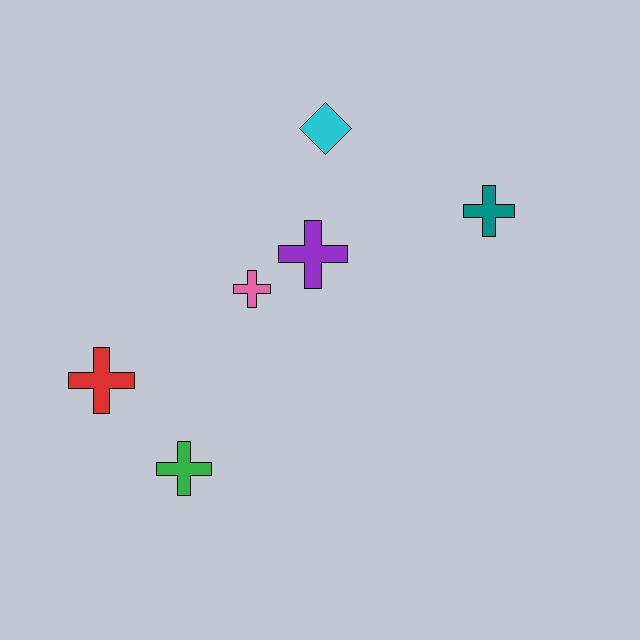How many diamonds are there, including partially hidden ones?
There is 1 diamond.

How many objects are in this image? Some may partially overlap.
There are 6 objects.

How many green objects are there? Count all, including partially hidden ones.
There is 1 green object.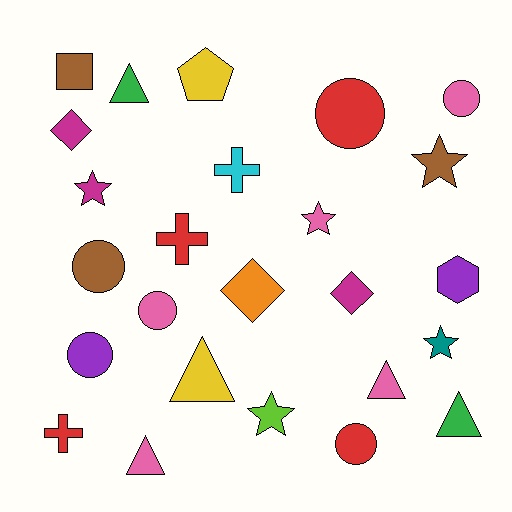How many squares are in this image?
There is 1 square.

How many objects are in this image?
There are 25 objects.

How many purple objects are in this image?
There are 2 purple objects.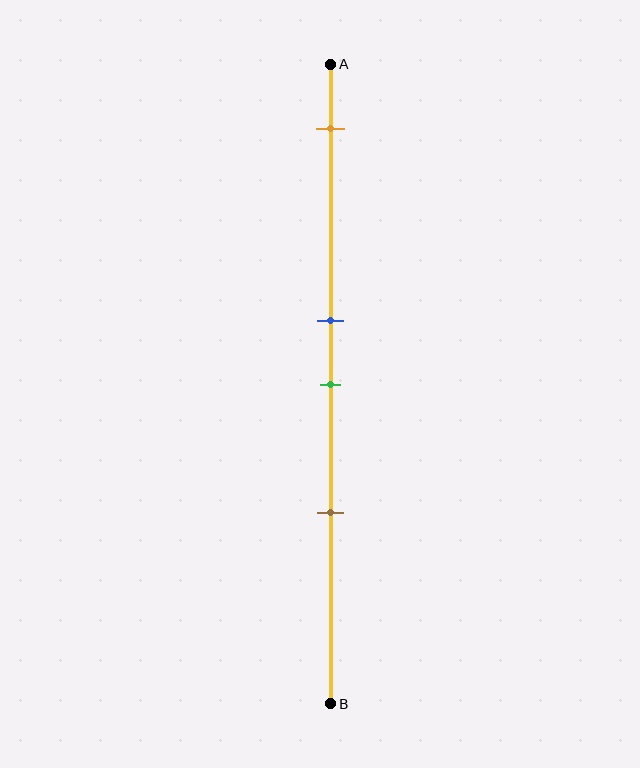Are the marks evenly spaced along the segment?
No, the marks are not evenly spaced.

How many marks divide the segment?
There are 4 marks dividing the segment.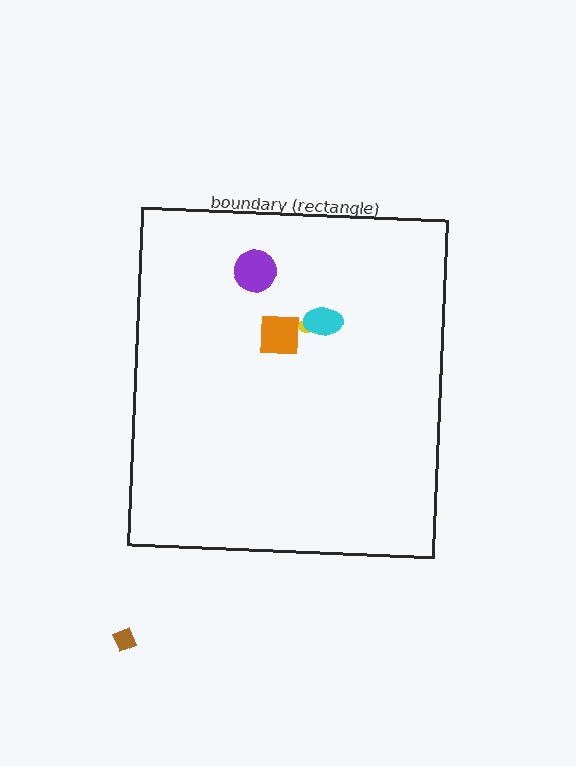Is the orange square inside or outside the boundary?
Inside.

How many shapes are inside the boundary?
4 inside, 1 outside.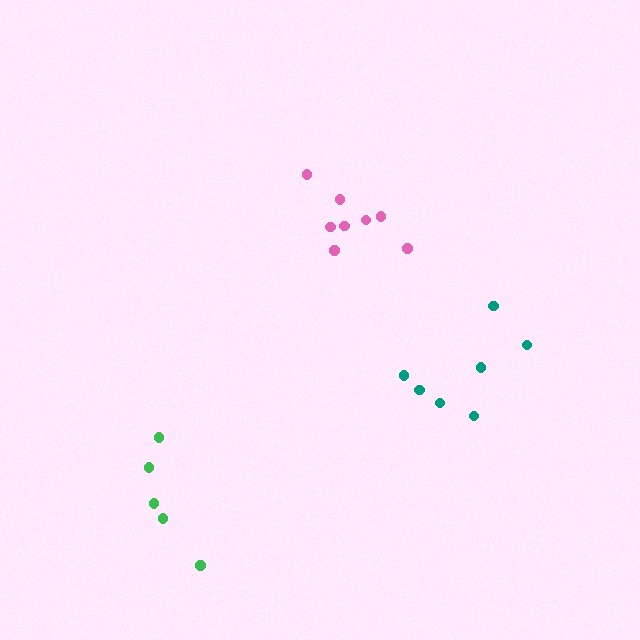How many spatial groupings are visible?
There are 3 spatial groupings.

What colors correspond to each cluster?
The clusters are colored: pink, teal, green.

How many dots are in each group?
Group 1: 8 dots, Group 2: 7 dots, Group 3: 5 dots (20 total).